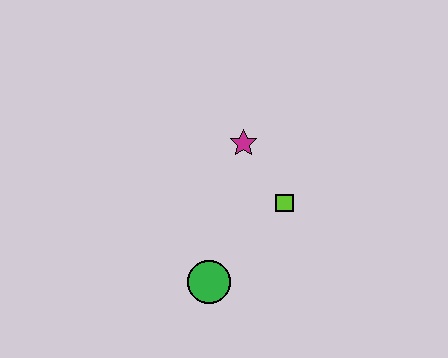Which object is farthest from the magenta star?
The green circle is farthest from the magenta star.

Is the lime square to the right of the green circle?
Yes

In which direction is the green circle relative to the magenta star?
The green circle is below the magenta star.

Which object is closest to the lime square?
The magenta star is closest to the lime square.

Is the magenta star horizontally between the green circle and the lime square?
Yes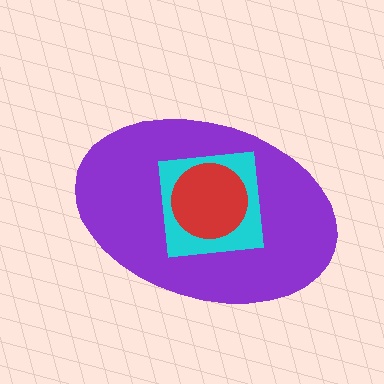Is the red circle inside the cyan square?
Yes.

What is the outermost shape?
The purple ellipse.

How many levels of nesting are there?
3.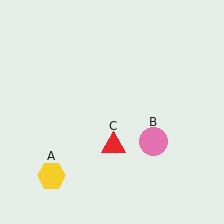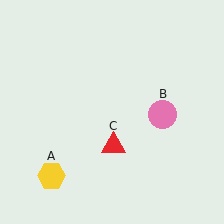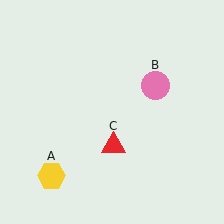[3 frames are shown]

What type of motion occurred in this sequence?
The pink circle (object B) rotated counterclockwise around the center of the scene.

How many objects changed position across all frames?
1 object changed position: pink circle (object B).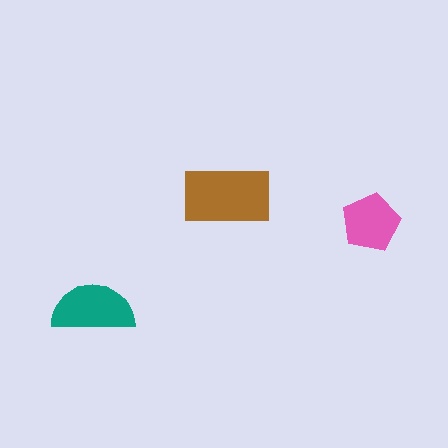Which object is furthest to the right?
The pink pentagon is rightmost.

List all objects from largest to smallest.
The brown rectangle, the teal semicircle, the pink pentagon.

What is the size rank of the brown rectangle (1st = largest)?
1st.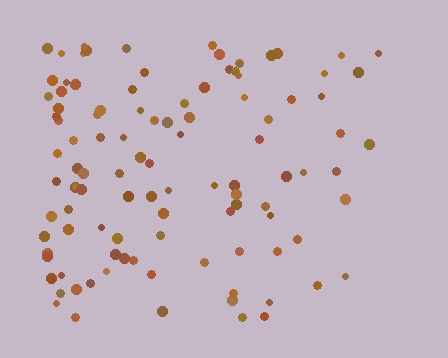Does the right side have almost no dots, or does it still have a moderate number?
Still a moderate number, just noticeably fewer than the left.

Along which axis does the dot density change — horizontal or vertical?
Horizontal.